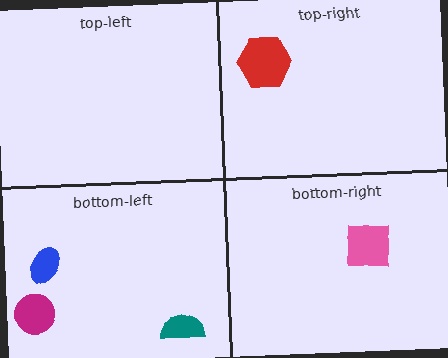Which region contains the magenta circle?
The bottom-left region.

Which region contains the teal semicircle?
The bottom-left region.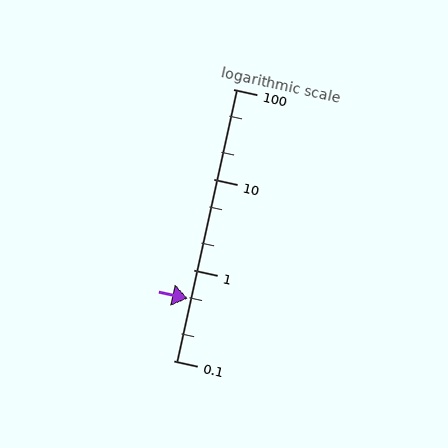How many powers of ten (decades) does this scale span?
The scale spans 3 decades, from 0.1 to 100.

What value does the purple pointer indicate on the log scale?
The pointer indicates approximately 0.49.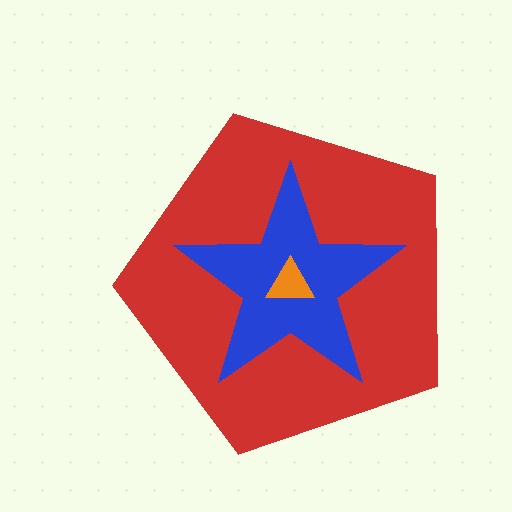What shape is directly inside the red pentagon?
The blue star.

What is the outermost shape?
The red pentagon.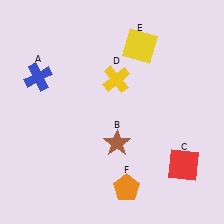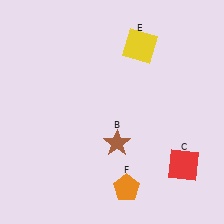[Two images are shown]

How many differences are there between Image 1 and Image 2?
There are 2 differences between the two images.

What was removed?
The yellow cross (D), the blue cross (A) were removed in Image 2.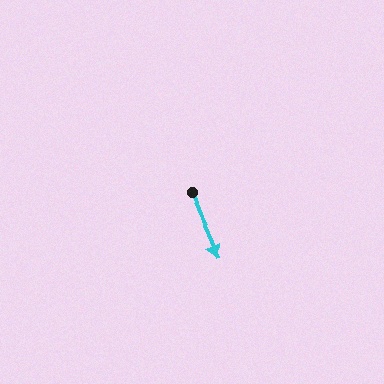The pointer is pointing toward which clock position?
Roughly 5 o'clock.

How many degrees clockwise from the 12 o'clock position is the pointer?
Approximately 156 degrees.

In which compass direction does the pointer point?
Southeast.